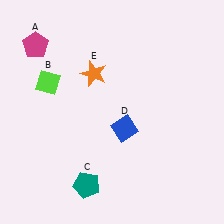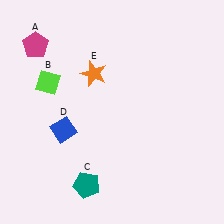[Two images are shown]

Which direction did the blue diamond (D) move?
The blue diamond (D) moved left.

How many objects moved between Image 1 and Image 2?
1 object moved between the two images.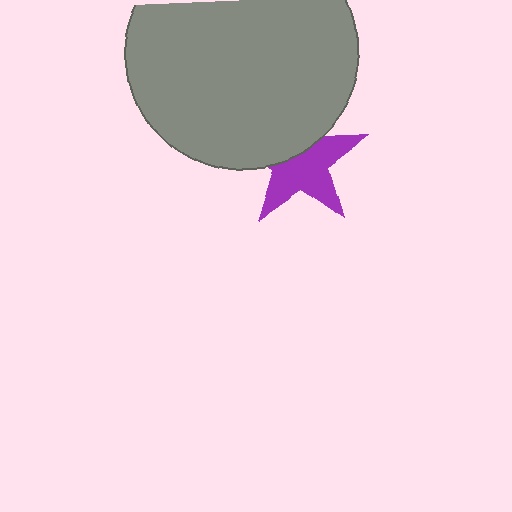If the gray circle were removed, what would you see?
You would see the complete purple star.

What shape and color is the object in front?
The object in front is a gray circle.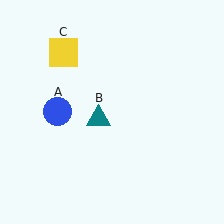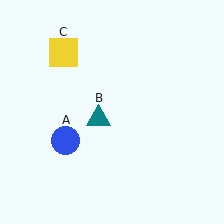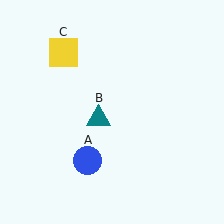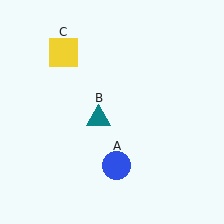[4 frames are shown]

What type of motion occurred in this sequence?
The blue circle (object A) rotated counterclockwise around the center of the scene.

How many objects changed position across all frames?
1 object changed position: blue circle (object A).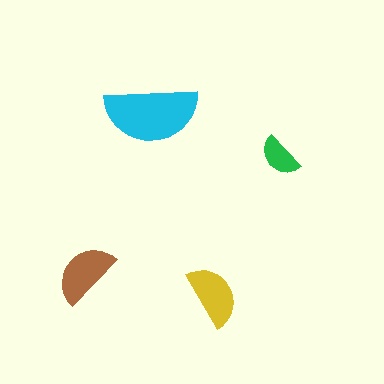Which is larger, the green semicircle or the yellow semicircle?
The yellow one.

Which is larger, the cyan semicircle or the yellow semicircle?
The cyan one.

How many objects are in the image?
There are 4 objects in the image.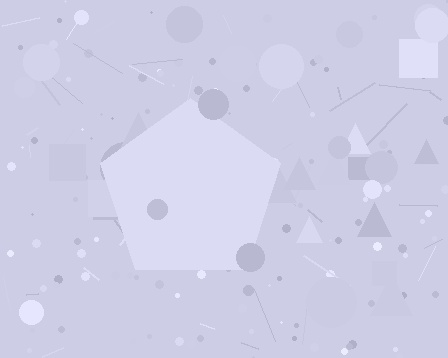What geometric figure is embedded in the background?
A pentagon is embedded in the background.